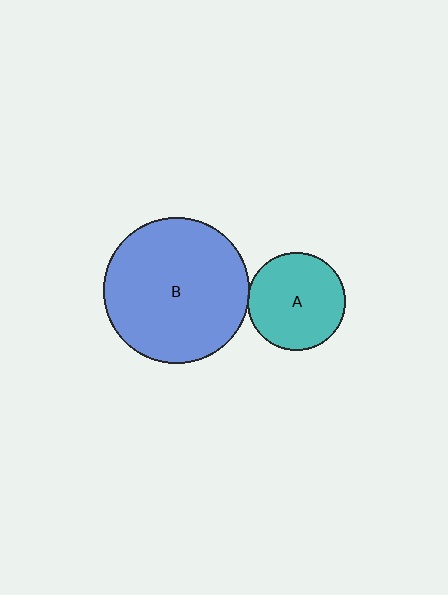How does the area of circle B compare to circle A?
Approximately 2.2 times.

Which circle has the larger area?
Circle B (blue).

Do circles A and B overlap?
Yes.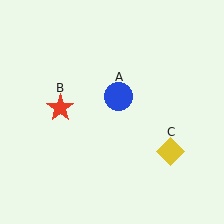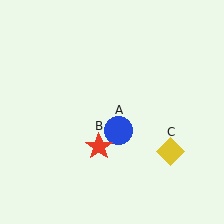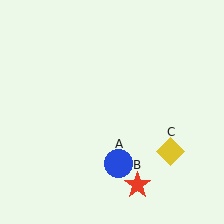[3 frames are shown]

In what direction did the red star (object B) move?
The red star (object B) moved down and to the right.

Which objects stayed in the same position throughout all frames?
Yellow diamond (object C) remained stationary.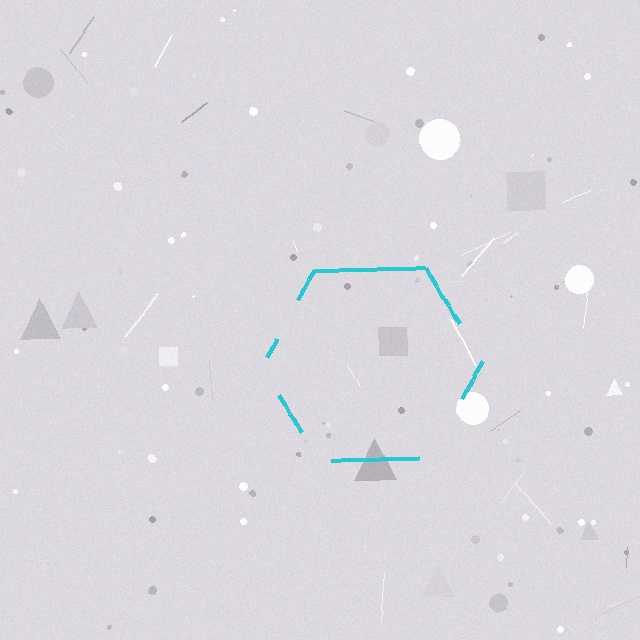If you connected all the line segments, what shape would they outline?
They would outline a hexagon.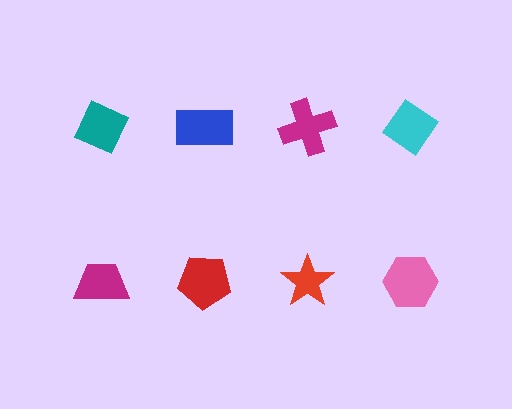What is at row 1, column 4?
A cyan diamond.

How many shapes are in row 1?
4 shapes.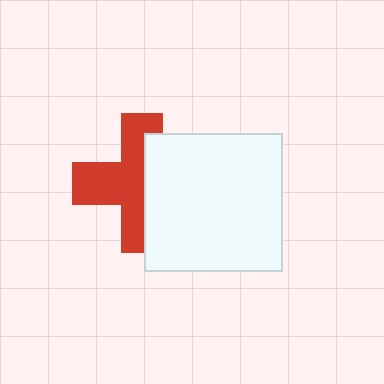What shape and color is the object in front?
The object in front is a white square.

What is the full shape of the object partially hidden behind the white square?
The partially hidden object is a red cross.